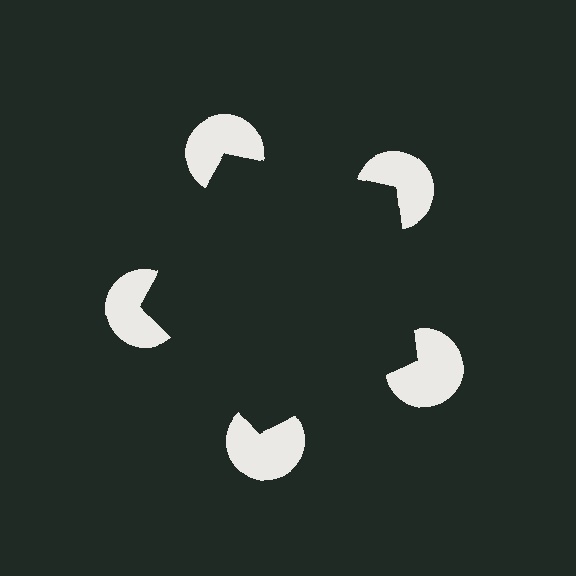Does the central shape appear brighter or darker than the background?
It typically appears slightly darker than the background, even though no actual brightness change is drawn.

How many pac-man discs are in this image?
There are 5 — one at each vertex of the illusory pentagon.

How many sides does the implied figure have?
5 sides.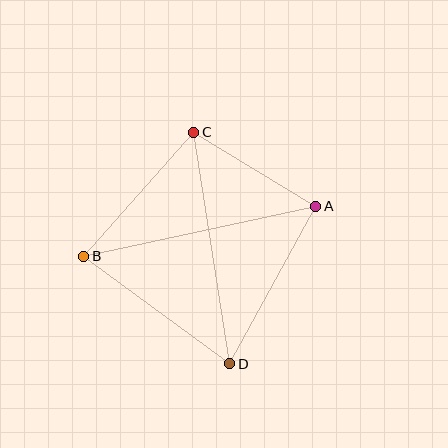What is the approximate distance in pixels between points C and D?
The distance between C and D is approximately 234 pixels.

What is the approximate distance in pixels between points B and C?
The distance between B and C is approximately 166 pixels.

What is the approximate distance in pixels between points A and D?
The distance between A and D is approximately 179 pixels.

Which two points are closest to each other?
Points A and C are closest to each other.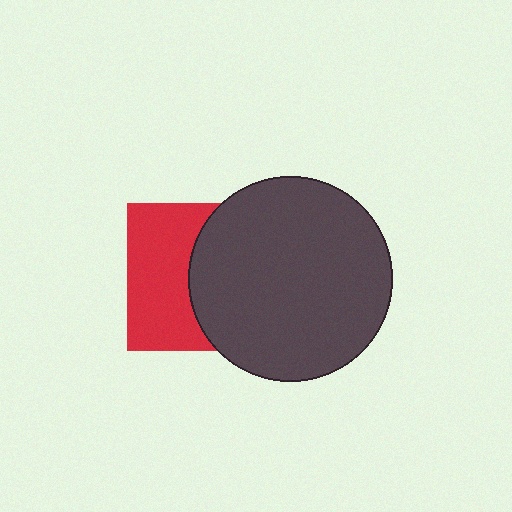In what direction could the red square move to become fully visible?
The red square could move left. That would shift it out from behind the dark gray circle entirely.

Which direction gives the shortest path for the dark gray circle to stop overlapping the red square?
Moving right gives the shortest separation.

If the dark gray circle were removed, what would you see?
You would see the complete red square.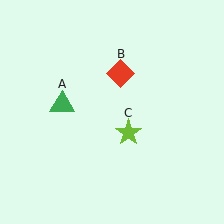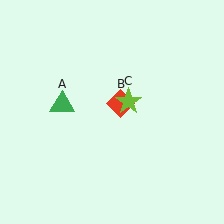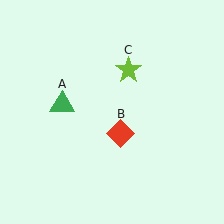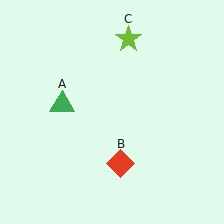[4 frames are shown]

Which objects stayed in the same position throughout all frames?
Green triangle (object A) remained stationary.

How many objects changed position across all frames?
2 objects changed position: red diamond (object B), lime star (object C).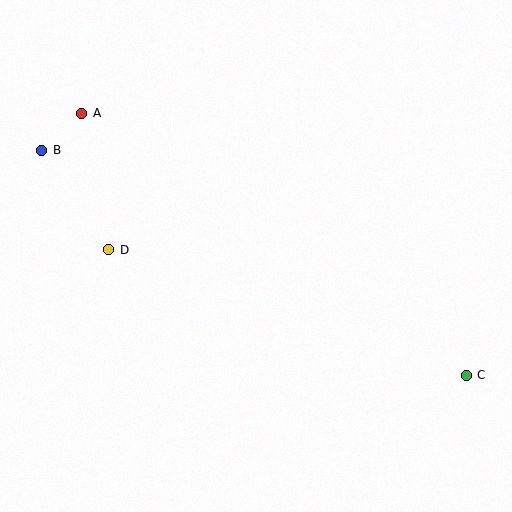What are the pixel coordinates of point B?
Point B is at (42, 150).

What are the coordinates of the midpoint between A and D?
The midpoint between A and D is at (95, 181).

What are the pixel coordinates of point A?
Point A is at (82, 113).